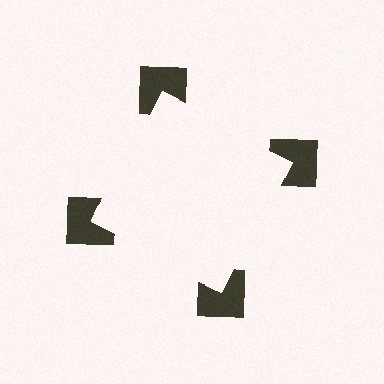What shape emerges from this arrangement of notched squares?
An illusory square — its edges are inferred from the aligned wedge cuts in the notched squares, not physically drawn.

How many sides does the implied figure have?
4 sides.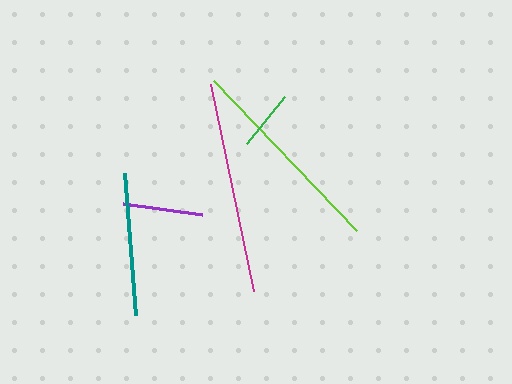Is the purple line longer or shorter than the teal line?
The teal line is longer than the purple line.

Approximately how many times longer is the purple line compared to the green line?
The purple line is approximately 1.3 times the length of the green line.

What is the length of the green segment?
The green segment is approximately 61 pixels long.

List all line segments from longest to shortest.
From longest to shortest: magenta, lime, teal, purple, green.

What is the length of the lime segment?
The lime segment is approximately 207 pixels long.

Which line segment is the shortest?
The green line is the shortest at approximately 61 pixels.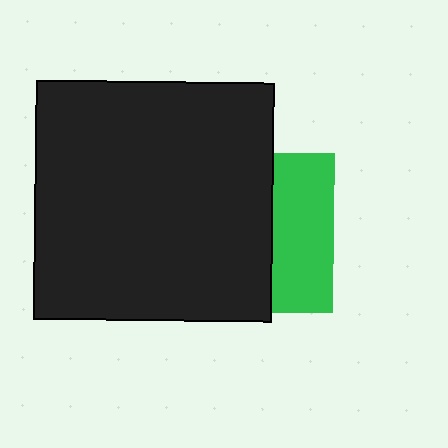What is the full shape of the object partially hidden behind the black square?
The partially hidden object is a green square.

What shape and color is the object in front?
The object in front is a black square.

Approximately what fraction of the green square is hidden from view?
Roughly 62% of the green square is hidden behind the black square.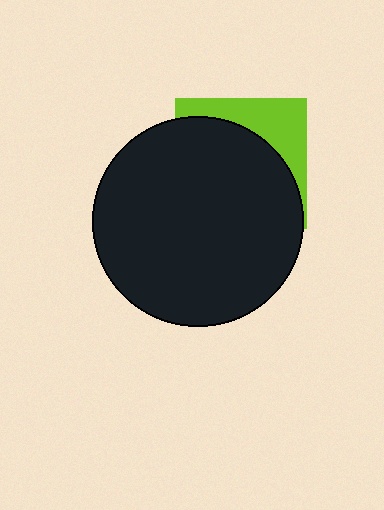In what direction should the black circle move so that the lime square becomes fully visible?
The black circle should move down. That is the shortest direction to clear the overlap and leave the lime square fully visible.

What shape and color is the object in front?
The object in front is a black circle.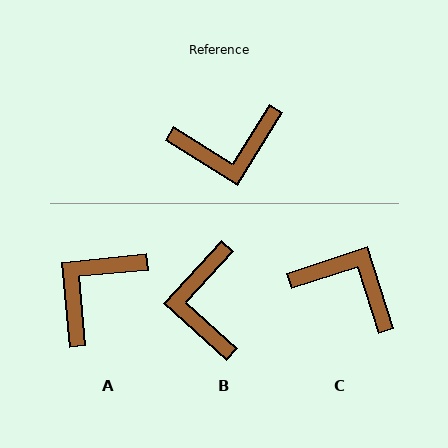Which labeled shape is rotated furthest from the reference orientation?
A, about 143 degrees away.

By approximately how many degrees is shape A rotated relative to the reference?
Approximately 143 degrees clockwise.